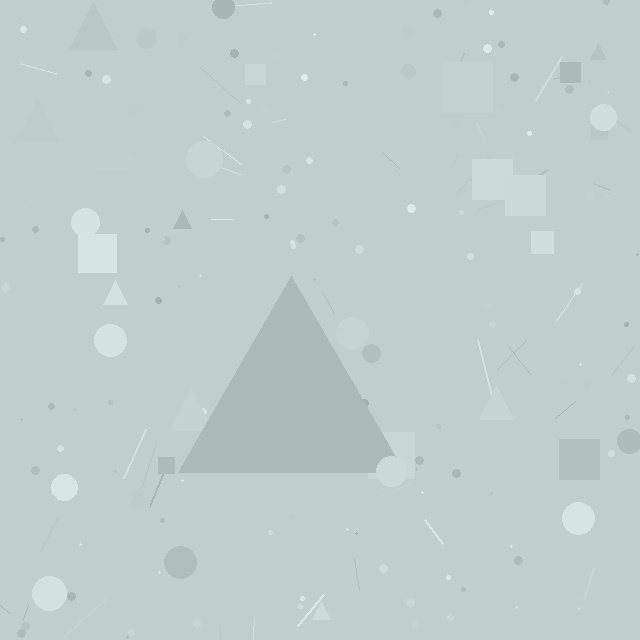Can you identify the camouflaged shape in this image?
The camouflaged shape is a triangle.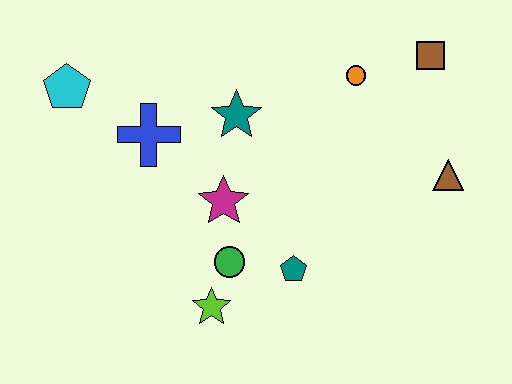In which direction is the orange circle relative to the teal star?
The orange circle is to the right of the teal star.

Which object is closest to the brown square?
The orange circle is closest to the brown square.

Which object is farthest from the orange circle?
The cyan pentagon is farthest from the orange circle.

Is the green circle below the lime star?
No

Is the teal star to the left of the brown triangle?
Yes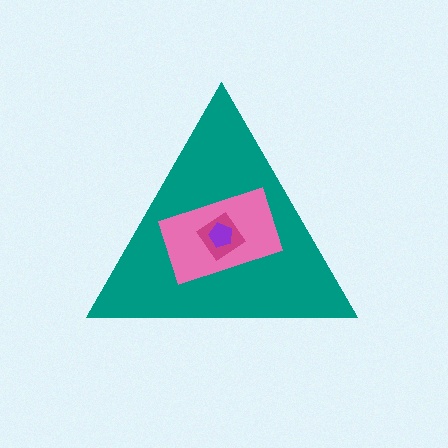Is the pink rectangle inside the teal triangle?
Yes.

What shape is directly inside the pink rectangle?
The magenta diamond.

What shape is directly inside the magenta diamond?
The purple pentagon.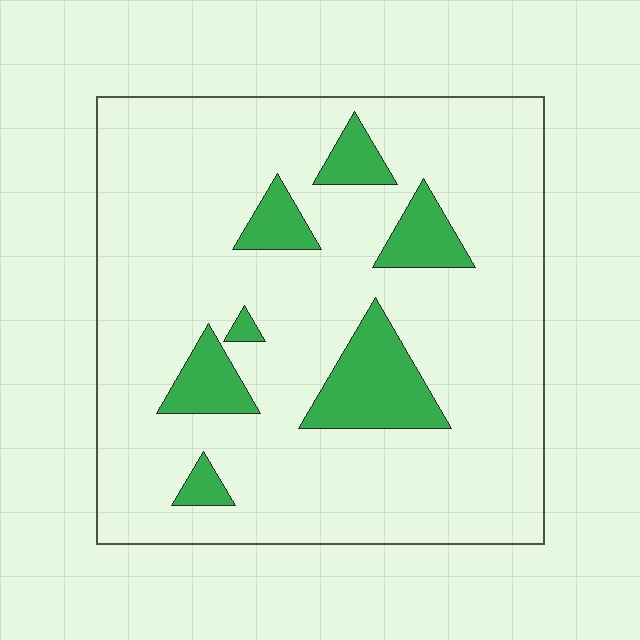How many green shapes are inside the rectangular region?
7.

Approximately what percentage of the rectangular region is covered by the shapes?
Approximately 15%.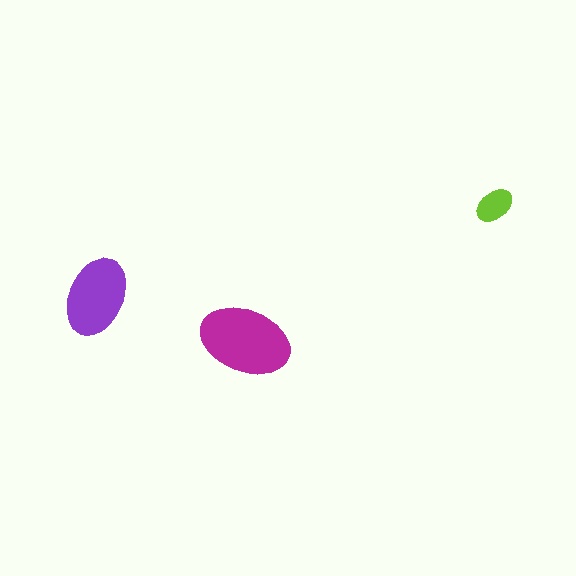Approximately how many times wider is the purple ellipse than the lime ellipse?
About 2 times wider.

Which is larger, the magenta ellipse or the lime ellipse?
The magenta one.